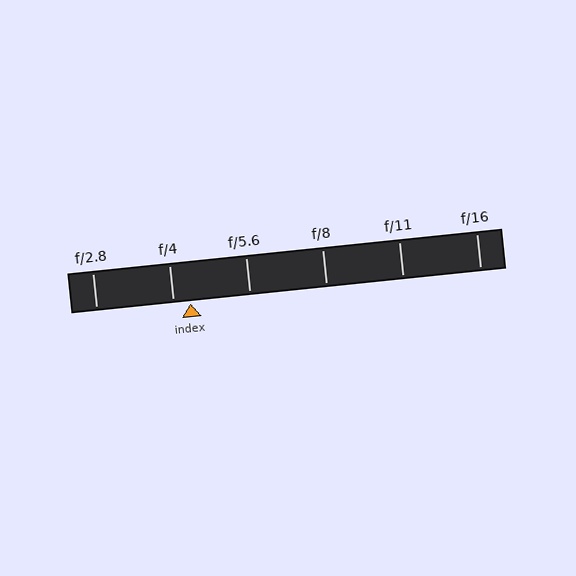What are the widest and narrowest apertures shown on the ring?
The widest aperture shown is f/2.8 and the narrowest is f/16.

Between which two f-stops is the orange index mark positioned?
The index mark is between f/4 and f/5.6.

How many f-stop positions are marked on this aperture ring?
There are 6 f-stop positions marked.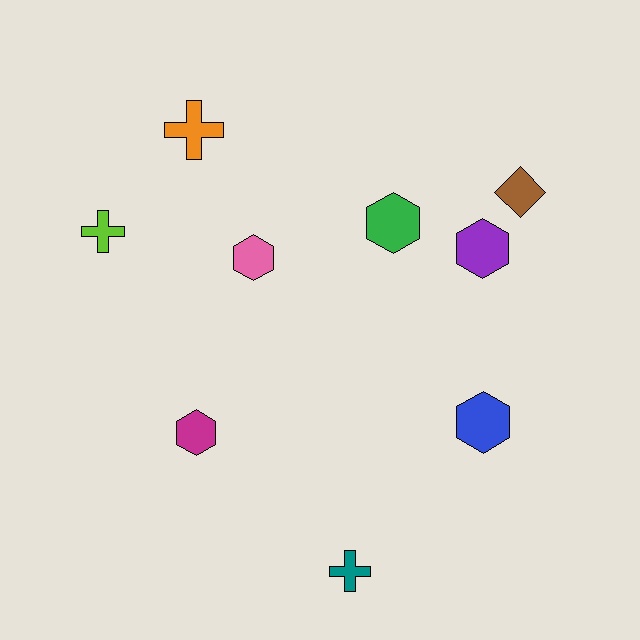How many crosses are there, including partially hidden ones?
There are 3 crosses.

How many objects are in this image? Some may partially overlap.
There are 9 objects.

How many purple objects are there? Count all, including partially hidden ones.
There is 1 purple object.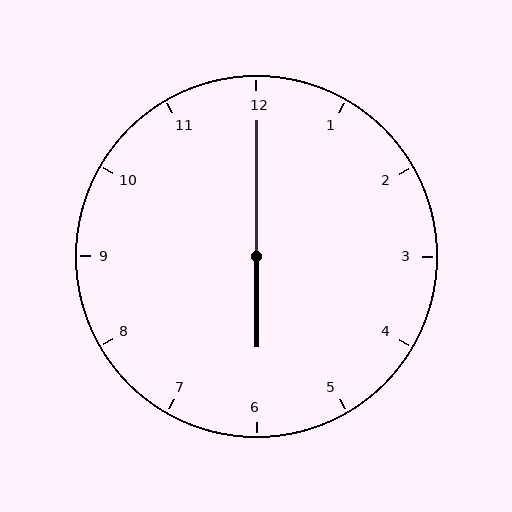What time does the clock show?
6:00.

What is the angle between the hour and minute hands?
Approximately 180 degrees.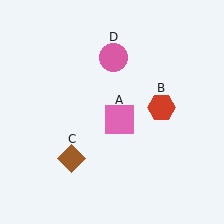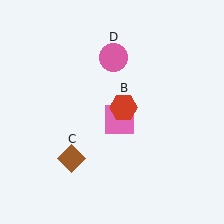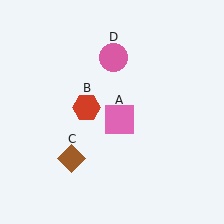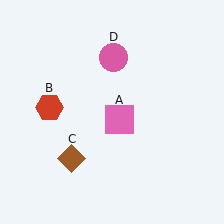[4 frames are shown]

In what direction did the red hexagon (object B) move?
The red hexagon (object B) moved left.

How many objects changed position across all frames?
1 object changed position: red hexagon (object B).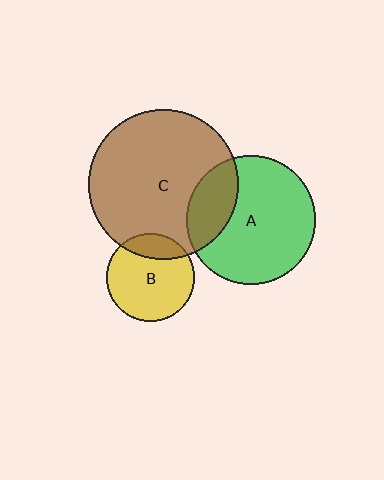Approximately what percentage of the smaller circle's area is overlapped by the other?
Approximately 20%.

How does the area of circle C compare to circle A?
Approximately 1.4 times.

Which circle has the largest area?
Circle C (brown).